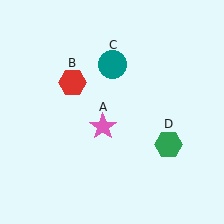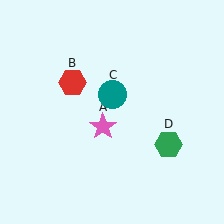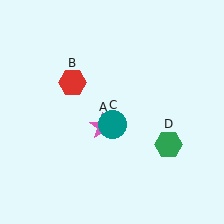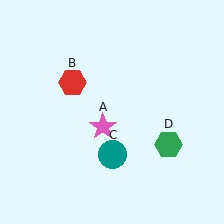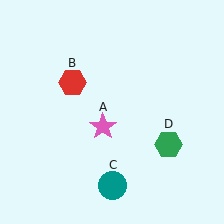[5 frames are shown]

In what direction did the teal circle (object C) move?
The teal circle (object C) moved down.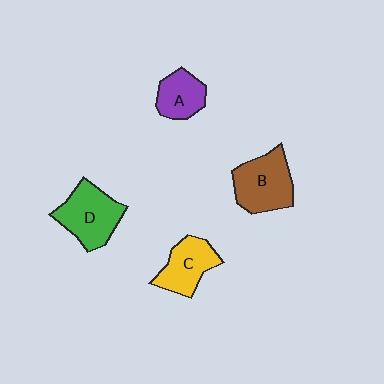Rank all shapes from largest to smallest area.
From largest to smallest: D (green), B (brown), C (yellow), A (purple).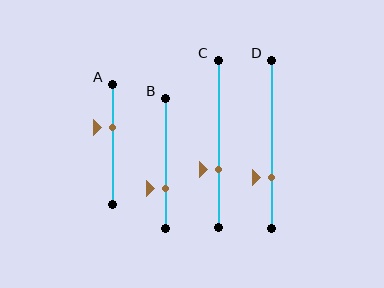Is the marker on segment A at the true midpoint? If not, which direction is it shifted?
No, the marker on segment A is shifted upward by about 14% of the segment length.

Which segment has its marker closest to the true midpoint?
Segment A has its marker closest to the true midpoint.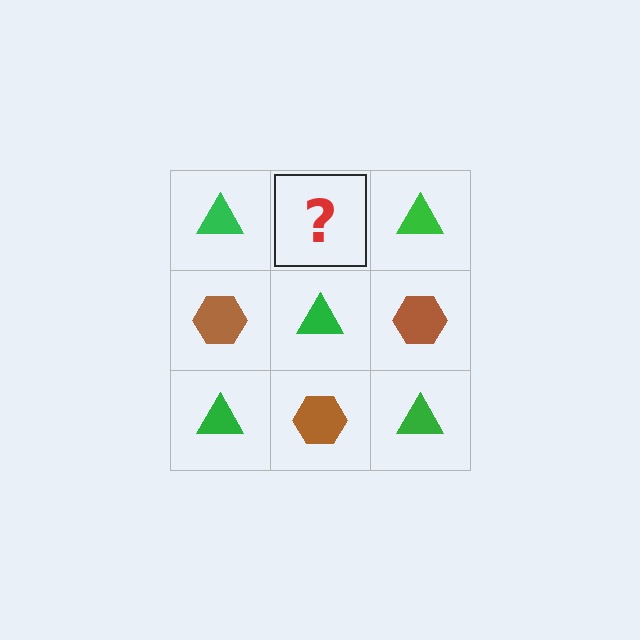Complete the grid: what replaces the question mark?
The question mark should be replaced with a brown hexagon.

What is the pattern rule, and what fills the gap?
The rule is that it alternates green triangle and brown hexagon in a checkerboard pattern. The gap should be filled with a brown hexagon.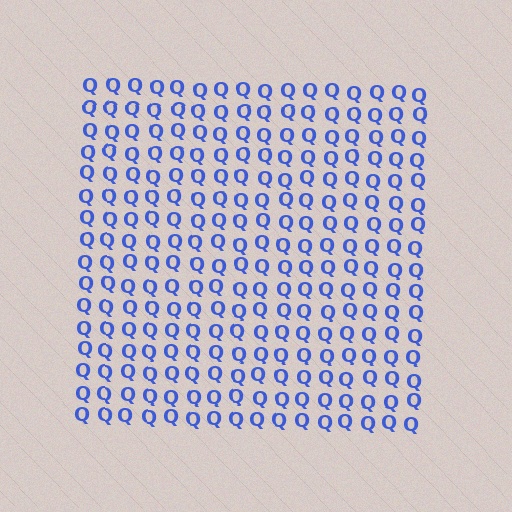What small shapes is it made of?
It is made of small letter Q's.